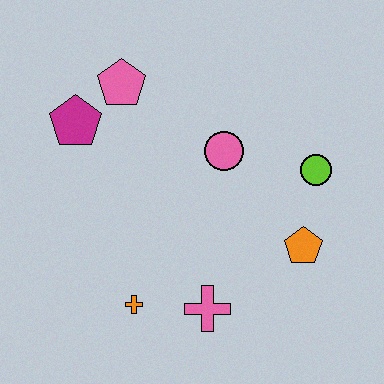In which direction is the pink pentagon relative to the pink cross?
The pink pentagon is above the pink cross.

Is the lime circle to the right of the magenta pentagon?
Yes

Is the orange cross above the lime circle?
No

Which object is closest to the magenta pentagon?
The pink pentagon is closest to the magenta pentagon.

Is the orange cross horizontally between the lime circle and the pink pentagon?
Yes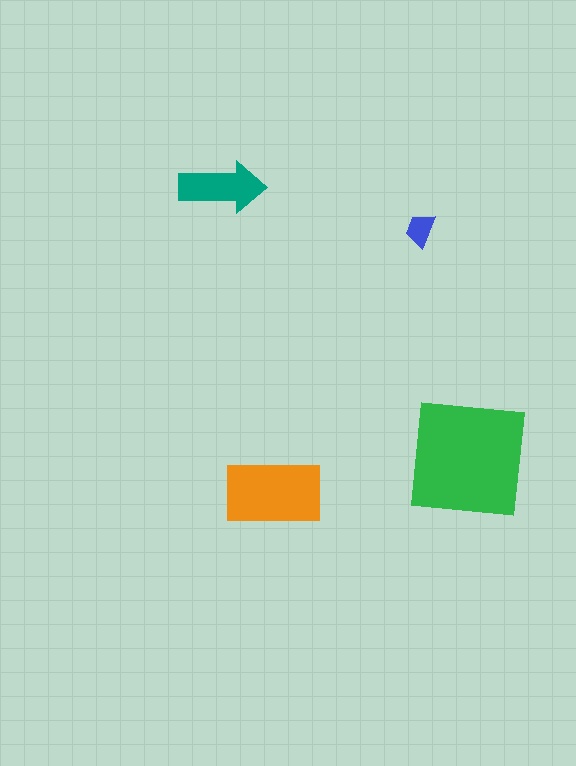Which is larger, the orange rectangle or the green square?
The green square.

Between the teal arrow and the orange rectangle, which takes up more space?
The orange rectangle.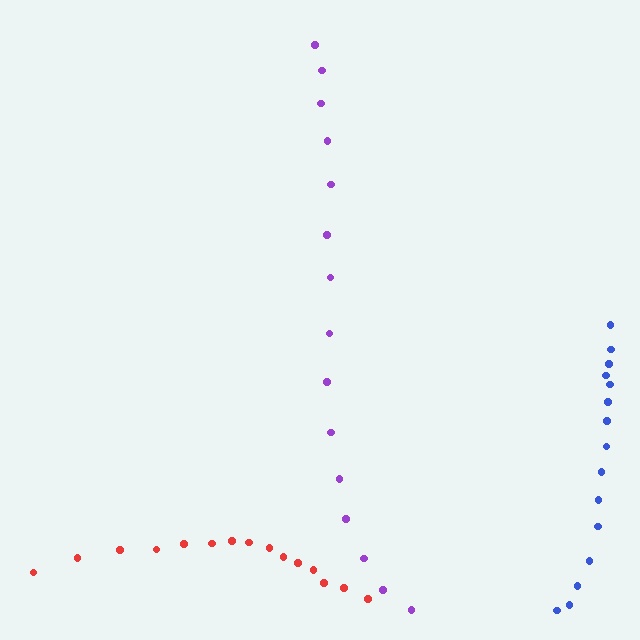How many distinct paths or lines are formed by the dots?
There are 3 distinct paths.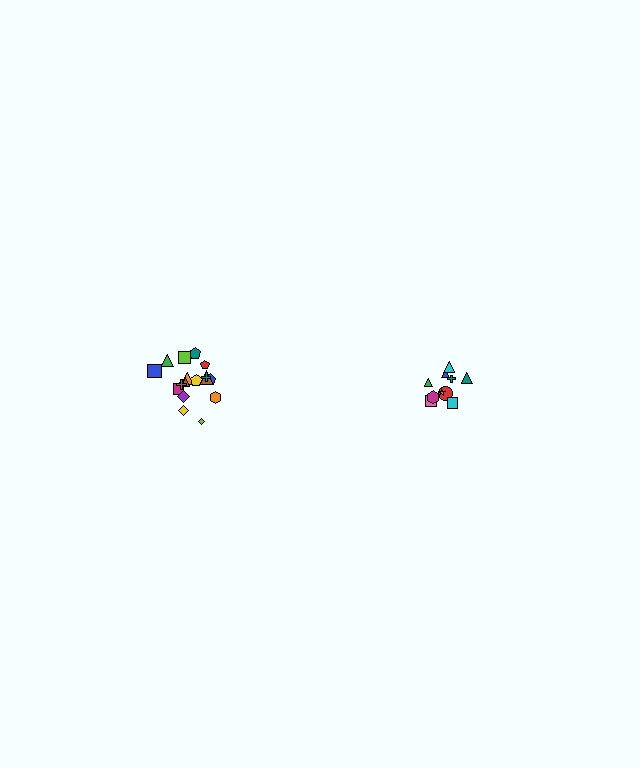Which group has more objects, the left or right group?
The left group.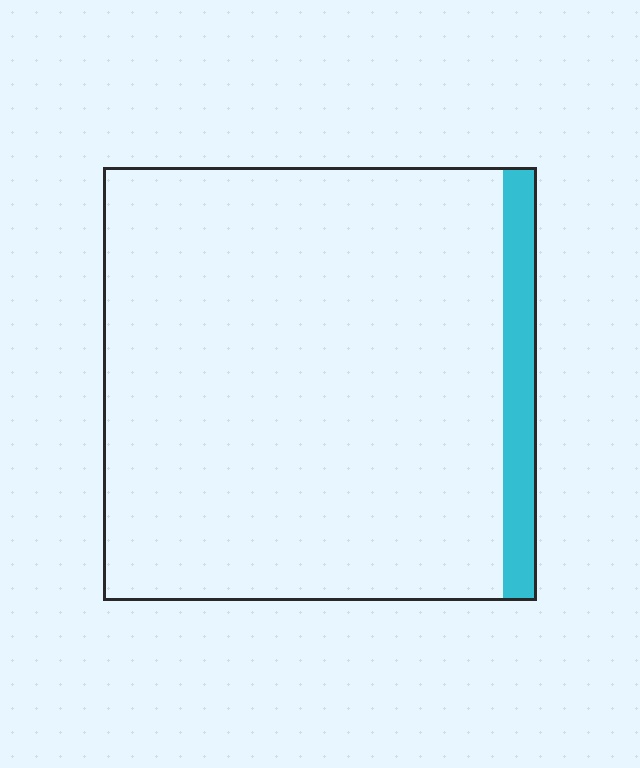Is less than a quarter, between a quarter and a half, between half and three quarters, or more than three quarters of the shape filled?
Less than a quarter.